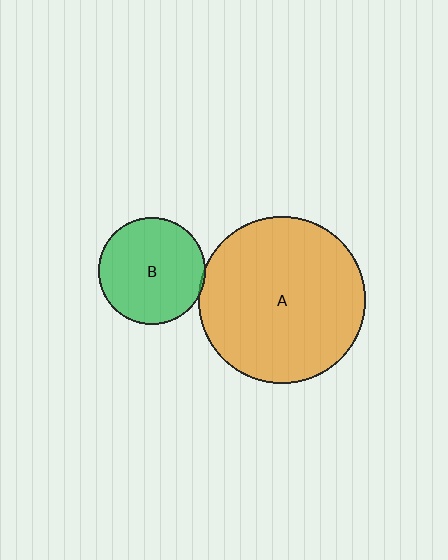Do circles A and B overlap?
Yes.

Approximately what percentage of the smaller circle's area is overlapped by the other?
Approximately 5%.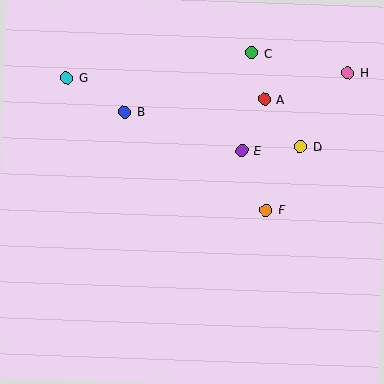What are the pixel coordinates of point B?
Point B is at (125, 112).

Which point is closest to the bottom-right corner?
Point F is closest to the bottom-right corner.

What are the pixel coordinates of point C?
Point C is at (252, 53).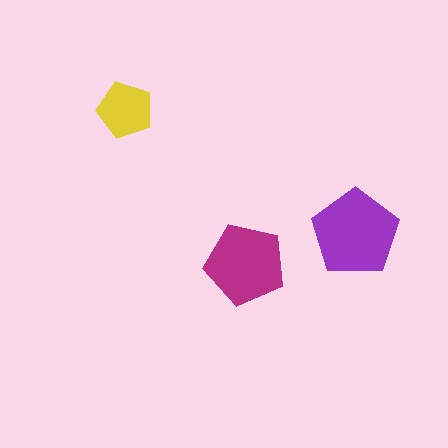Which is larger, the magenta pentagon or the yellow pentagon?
The magenta one.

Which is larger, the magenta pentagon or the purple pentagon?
The purple one.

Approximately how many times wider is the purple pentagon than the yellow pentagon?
About 1.5 times wider.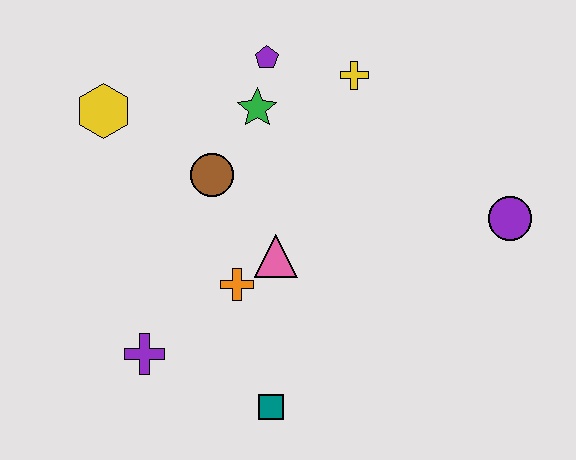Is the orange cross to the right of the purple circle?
No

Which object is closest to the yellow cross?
The purple pentagon is closest to the yellow cross.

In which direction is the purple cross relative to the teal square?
The purple cross is to the left of the teal square.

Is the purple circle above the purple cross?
Yes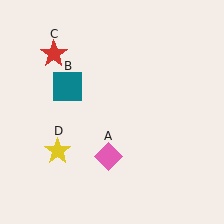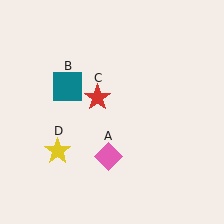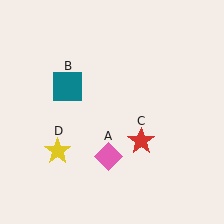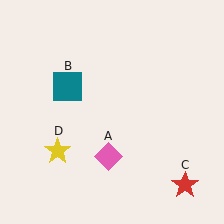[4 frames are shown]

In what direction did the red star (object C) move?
The red star (object C) moved down and to the right.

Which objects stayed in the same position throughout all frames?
Pink diamond (object A) and teal square (object B) and yellow star (object D) remained stationary.